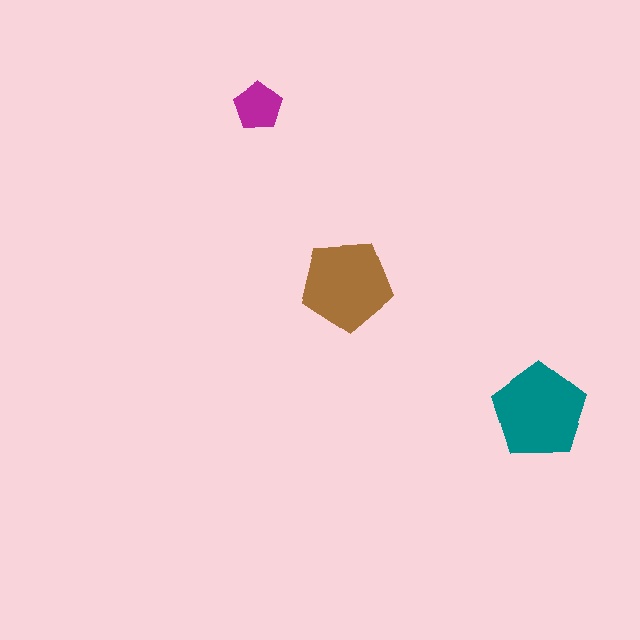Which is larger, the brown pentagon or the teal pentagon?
The teal one.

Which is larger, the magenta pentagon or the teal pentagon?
The teal one.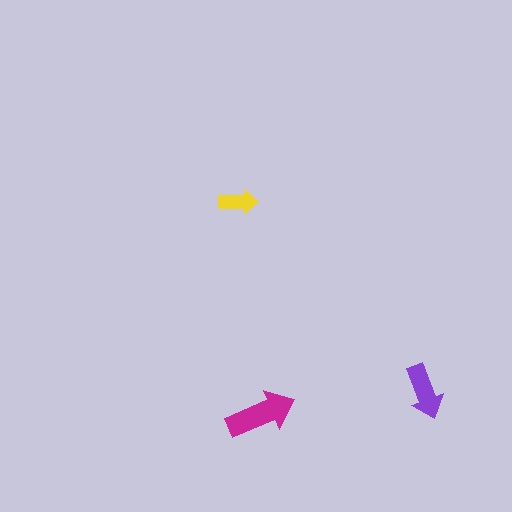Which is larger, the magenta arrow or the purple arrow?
The magenta one.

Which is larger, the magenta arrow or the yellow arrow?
The magenta one.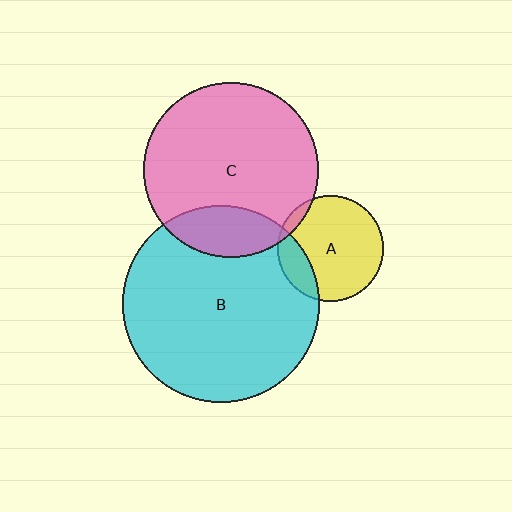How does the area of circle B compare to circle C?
Approximately 1.3 times.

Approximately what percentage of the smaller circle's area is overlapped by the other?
Approximately 5%.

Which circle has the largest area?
Circle B (cyan).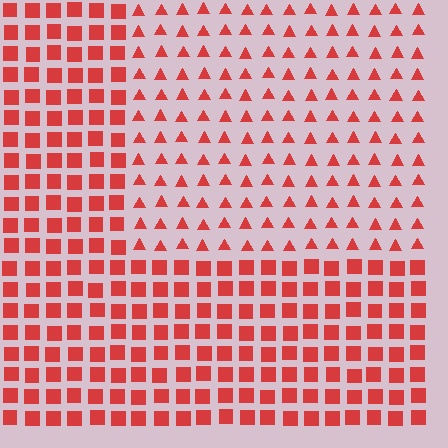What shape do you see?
I see a rectangle.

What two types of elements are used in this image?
The image uses triangles inside the rectangle region and squares outside it.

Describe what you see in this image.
The image is filled with small red elements arranged in a uniform grid. A rectangle-shaped region contains triangles, while the surrounding area contains squares. The boundary is defined purely by the change in element shape.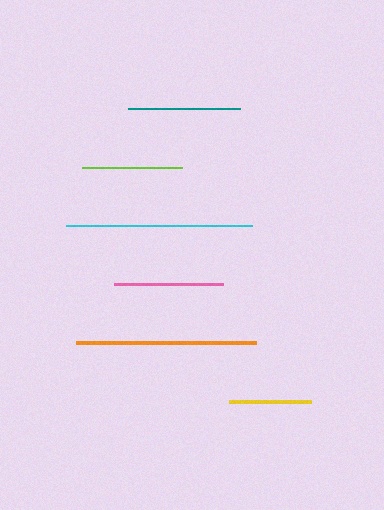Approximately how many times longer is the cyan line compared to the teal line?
The cyan line is approximately 1.7 times the length of the teal line.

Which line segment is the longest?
The cyan line is the longest at approximately 186 pixels.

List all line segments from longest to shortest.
From longest to shortest: cyan, orange, teal, pink, lime, yellow.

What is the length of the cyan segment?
The cyan segment is approximately 186 pixels long.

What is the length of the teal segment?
The teal segment is approximately 112 pixels long.